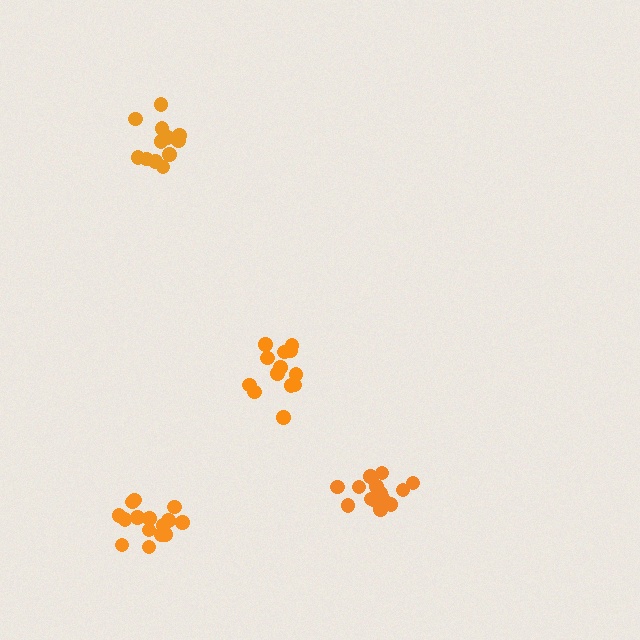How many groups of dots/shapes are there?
There are 4 groups.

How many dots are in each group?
Group 1: 15 dots, Group 2: 12 dots, Group 3: 15 dots, Group 4: 13 dots (55 total).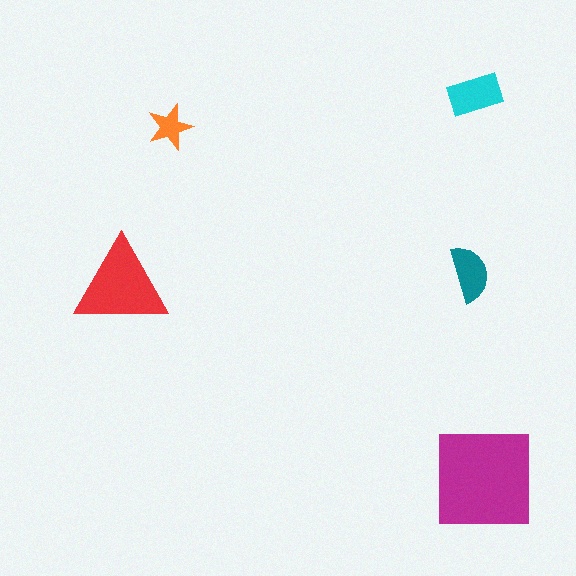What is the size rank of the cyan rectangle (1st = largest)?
3rd.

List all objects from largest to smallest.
The magenta square, the red triangle, the cyan rectangle, the teal semicircle, the orange star.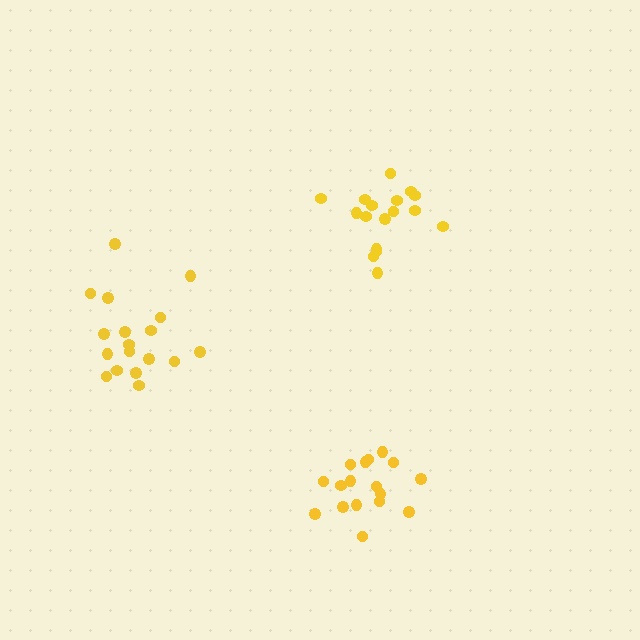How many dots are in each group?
Group 1: 17 dots, Group 2: 18 dots, Group 3: 17 dots (52 total).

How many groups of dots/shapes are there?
There are 3 groups.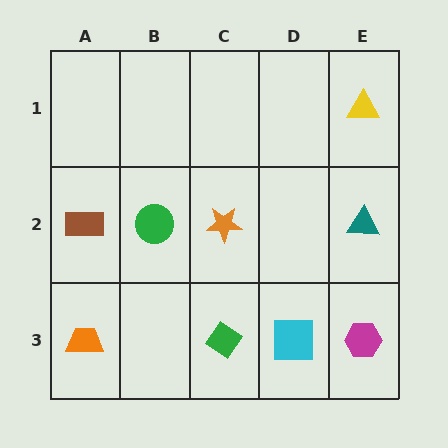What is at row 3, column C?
A green diamond.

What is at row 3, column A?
An orange trapezoid.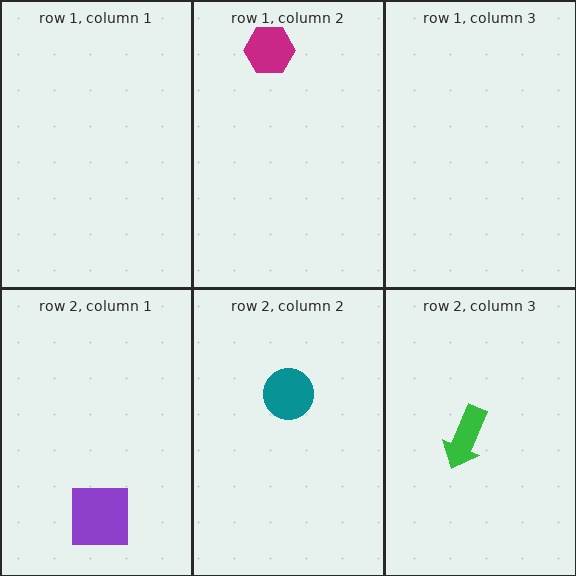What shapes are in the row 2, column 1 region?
The purple square.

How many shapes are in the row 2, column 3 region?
1.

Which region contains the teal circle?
The row 2, column 2 region.